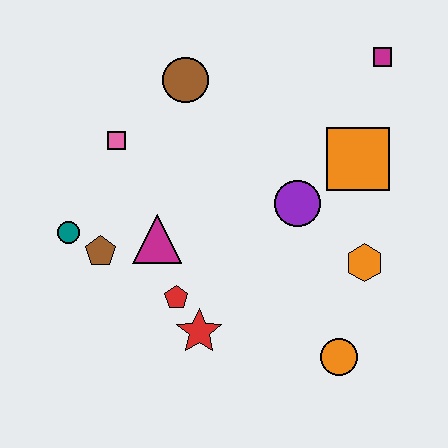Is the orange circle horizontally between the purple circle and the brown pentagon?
No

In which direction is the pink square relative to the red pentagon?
The pink square is above the red pentagon.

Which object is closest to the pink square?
The brown circle is closest to the pink square.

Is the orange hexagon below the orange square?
Yes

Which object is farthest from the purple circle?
The teal circle is farthest from the purple circle.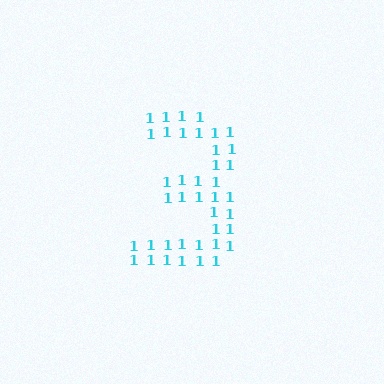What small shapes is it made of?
It is made of small digit 1's.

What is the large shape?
The large shape is the digit 3.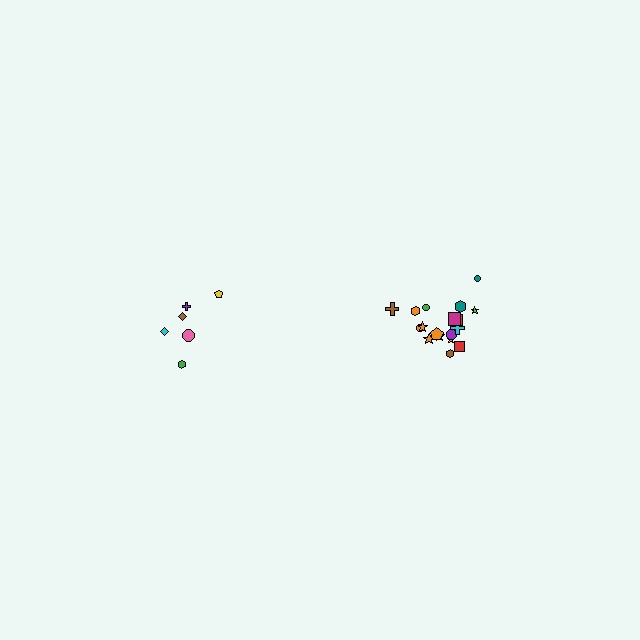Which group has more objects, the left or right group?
The right group.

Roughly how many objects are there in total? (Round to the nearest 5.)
Roughly 25 objects in total.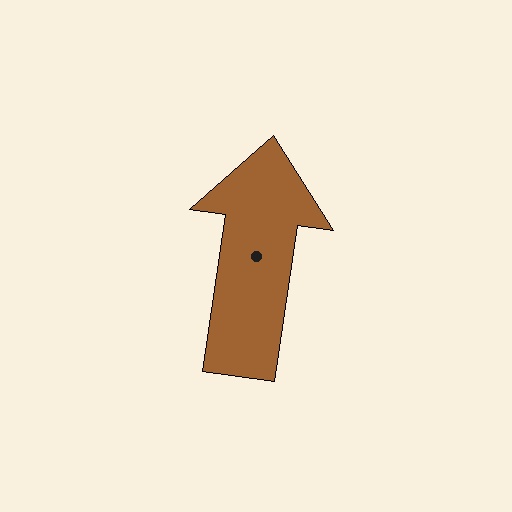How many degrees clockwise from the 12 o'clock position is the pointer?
Approximately 8 degrees.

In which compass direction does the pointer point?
North.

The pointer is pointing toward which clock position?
Roughly 12 o'clock.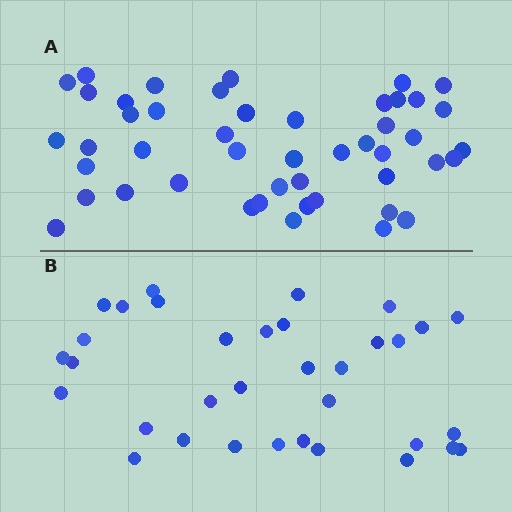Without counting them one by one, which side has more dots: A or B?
Region A (the top region) has more dots.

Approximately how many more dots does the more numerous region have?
Region A has approximately 15 more dots than region B.